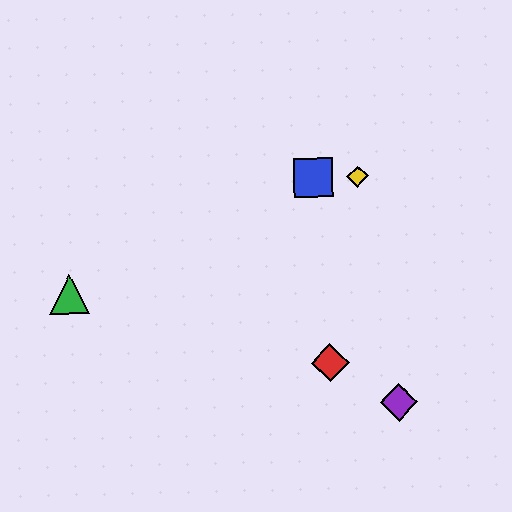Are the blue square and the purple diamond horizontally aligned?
No, the blue square is at y≈177 and the purple diamond is at y≈402.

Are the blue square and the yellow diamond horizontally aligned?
Yes, both are at y≈177.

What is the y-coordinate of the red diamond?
The red diamond is at y≈363.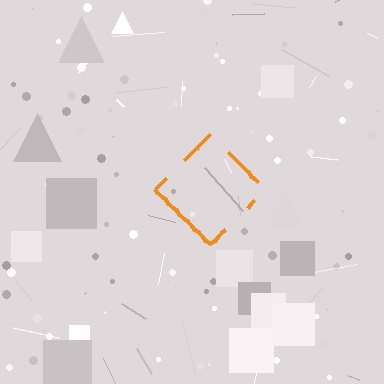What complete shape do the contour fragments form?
The contour fragments form a diamond.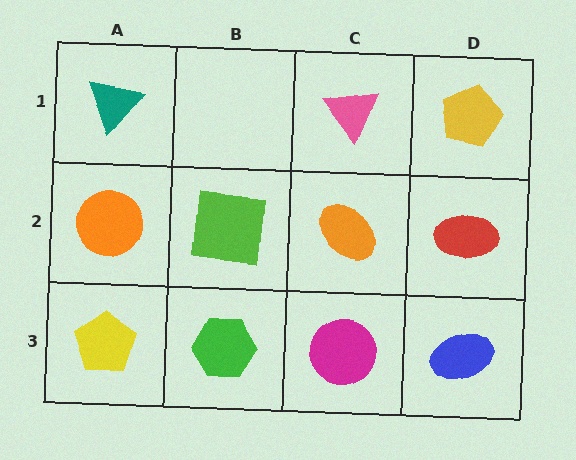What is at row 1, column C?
A pink triangle.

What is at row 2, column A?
An orange circle.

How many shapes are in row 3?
4 shapes.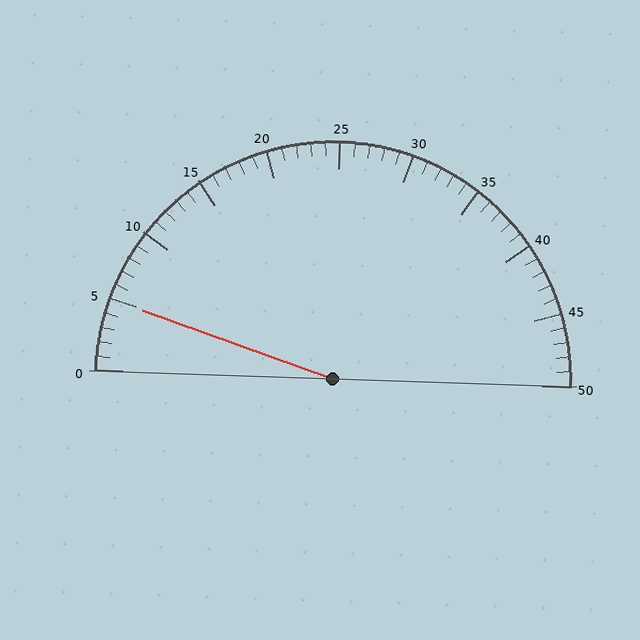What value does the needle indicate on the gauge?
The needle indicates approximately 5.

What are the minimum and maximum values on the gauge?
The gauge ranges from 0 to 50.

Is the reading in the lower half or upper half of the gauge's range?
The reading is in the lower half of the range (0 to 50).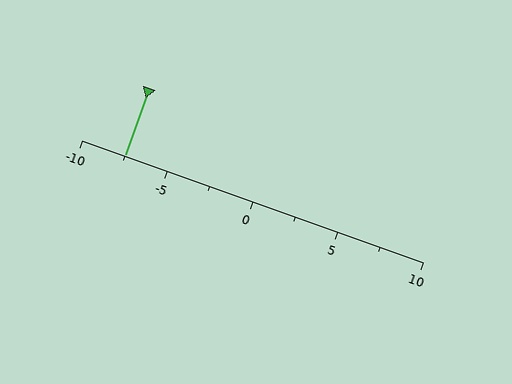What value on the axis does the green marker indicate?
The marker indicates approximately -7.5.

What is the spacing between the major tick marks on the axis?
The major ticks are spaced 5 apart.